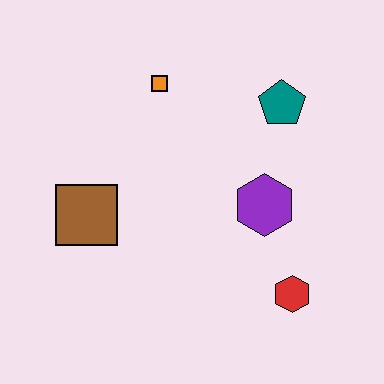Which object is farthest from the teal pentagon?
The brown square is farthest from the teal pentagon.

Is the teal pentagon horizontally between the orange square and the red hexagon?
Yes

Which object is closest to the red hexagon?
The purple hexagon is closest to the red hexagon.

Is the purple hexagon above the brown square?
Yes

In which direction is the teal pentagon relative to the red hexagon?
The teal pentagon is above the red hexagon.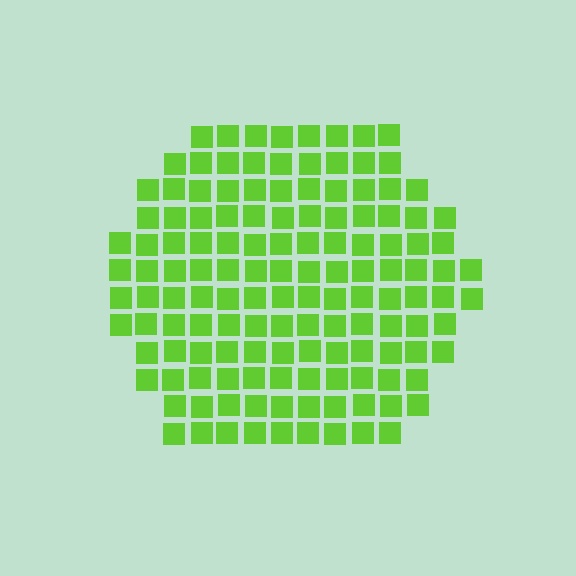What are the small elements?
The small elements are squares.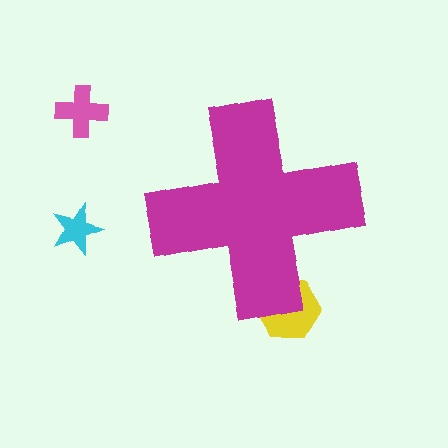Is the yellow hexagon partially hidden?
Yes, the yellow hexagon is partially hidden behind the magenta cross.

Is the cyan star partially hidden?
No, the cyan star is fully visible.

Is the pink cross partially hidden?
No, the pink cross is fully visible.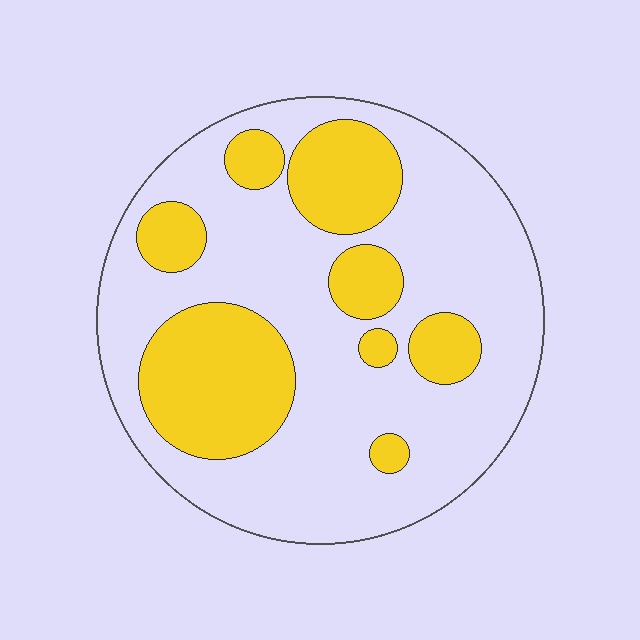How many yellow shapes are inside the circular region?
8.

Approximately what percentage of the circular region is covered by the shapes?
Approximately 30%.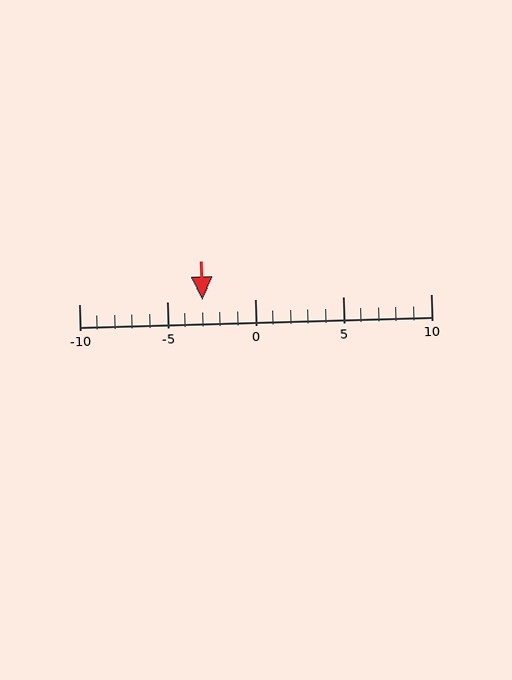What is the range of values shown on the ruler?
The ruler shows values from -10 to 10.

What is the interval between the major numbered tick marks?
The major tick marks are spaced 5 units apart.